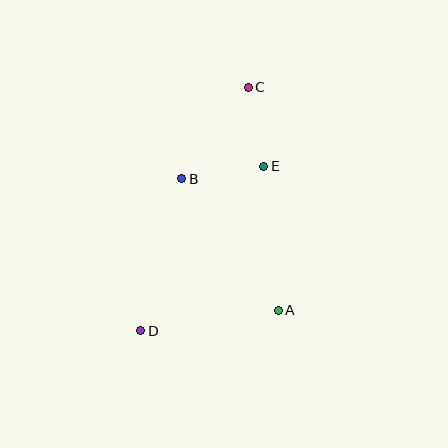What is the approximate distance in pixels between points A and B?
The distance between A and B is approximately 163 pixels.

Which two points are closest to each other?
Points C and E are closest to each other.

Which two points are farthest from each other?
Points C and D are farthest from each other.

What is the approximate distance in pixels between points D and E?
The distance between D and E is approximately 205 pixels.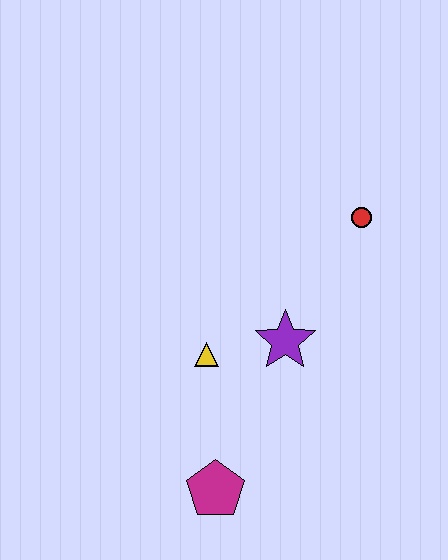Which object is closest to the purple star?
The yellow triangle is closest to the purple star.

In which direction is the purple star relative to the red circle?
The purple star is below the red circle.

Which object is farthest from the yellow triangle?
The red circle is farthest from the yellow triangle.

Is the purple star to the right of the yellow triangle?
Yes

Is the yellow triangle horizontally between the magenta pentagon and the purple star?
No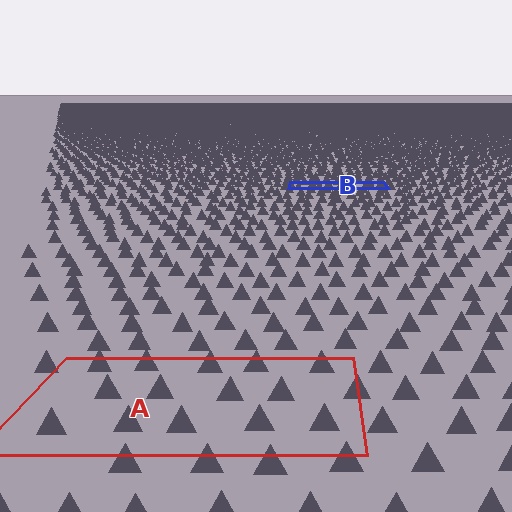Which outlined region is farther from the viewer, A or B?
Region B is farther from the viewer — the texture elements inside it appear smaller and more densely packed.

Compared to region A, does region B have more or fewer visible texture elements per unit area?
Region B has more texture elements per unit area — they are packed more densely because it is farther away.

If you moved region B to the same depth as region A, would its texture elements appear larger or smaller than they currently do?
They would appear larger. At a closer depth, the same texture elements are projected at a bigger on-screen size.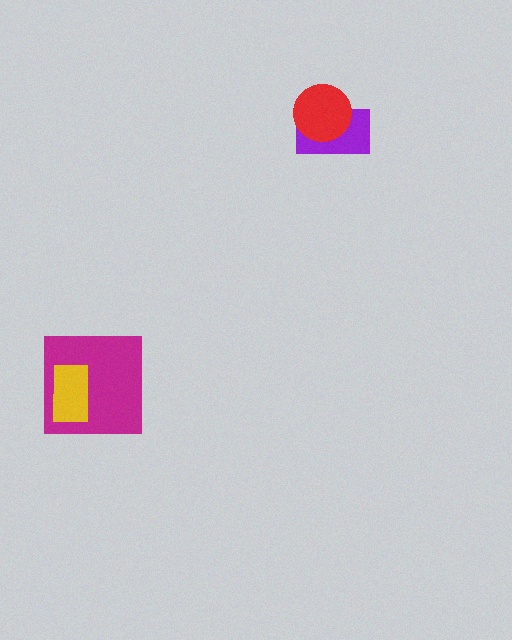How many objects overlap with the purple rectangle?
1 object overlaps with the purple rectangle.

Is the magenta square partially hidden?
Yes, it is partially covered by another shape.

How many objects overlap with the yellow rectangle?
1 object overlaps with the yellow rectangle.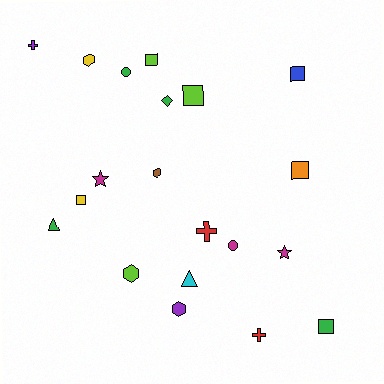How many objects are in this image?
There are 20 objects.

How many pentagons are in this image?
There are no pentagons.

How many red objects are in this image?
There are 2 red objects.